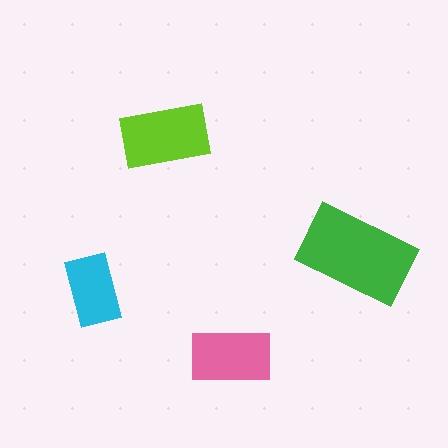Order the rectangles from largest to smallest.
the green one, the lime one, the pink one, the cyan one.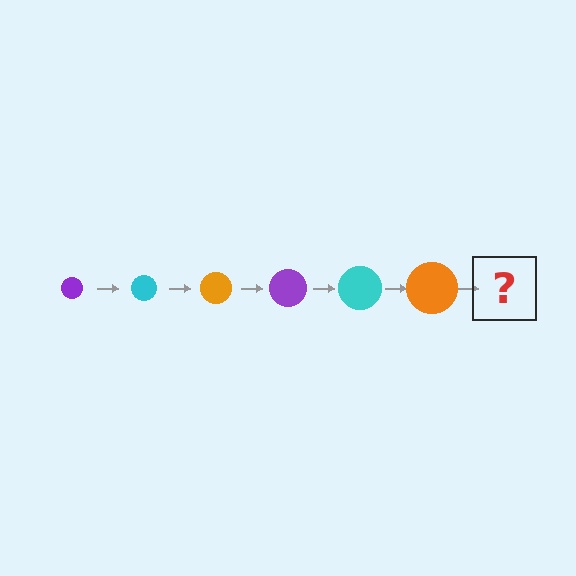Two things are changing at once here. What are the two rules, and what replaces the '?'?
The two rules are that the circle grows larger each step and the color cycles through purple, cyan, and orange. The '?' should be a purple circle, larger than the previous one.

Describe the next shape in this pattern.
It should be a purple circle, larger than the previous one.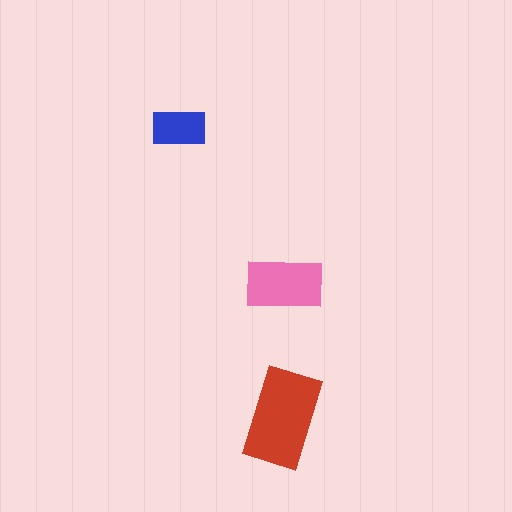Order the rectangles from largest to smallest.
the red one, the pink one, the blue one.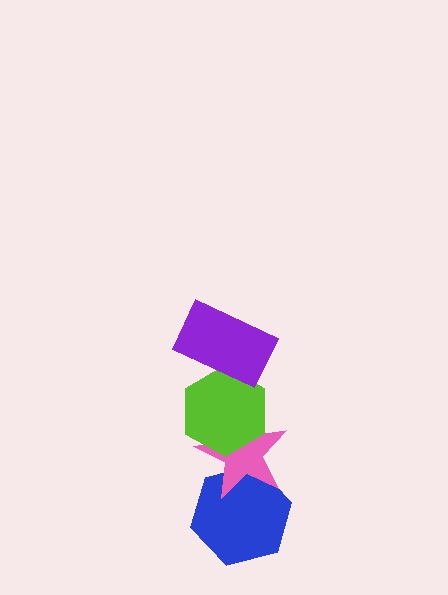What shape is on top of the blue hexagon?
The pink star is on top of the blue hexagon.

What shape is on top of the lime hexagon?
The purple rectangle is on top of the lime hexagon.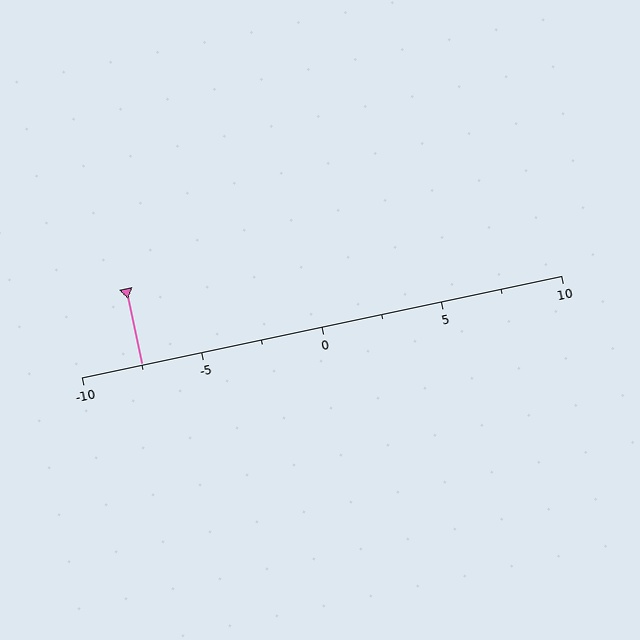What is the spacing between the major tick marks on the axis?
The major ticks are spaced 5 apart.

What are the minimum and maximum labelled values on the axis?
The axis runs from -10 to 10.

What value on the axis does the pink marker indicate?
The marker indicates approximately -7.5.